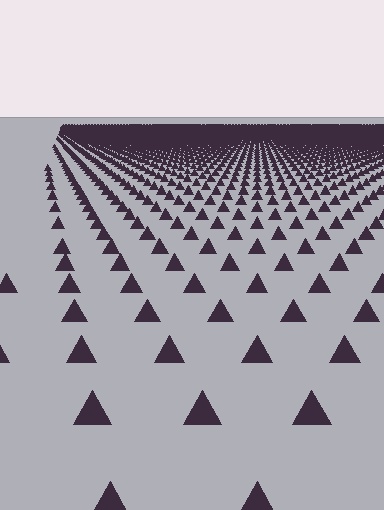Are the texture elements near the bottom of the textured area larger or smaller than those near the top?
Larger. Near the bottom, elements are closer to the viewer and appear at a bigger on-screen size.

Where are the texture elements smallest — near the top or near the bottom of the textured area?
Near the top.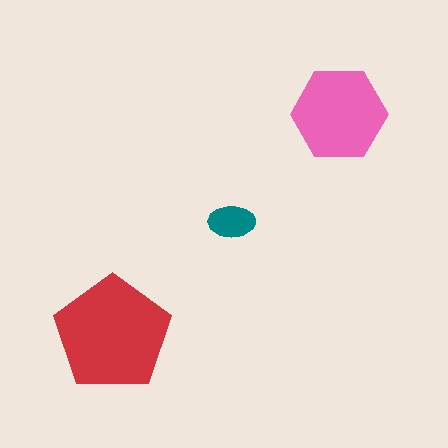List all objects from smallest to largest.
The teal ellipse, the pink hexagon, the red pentagon.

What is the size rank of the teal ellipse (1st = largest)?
3rd.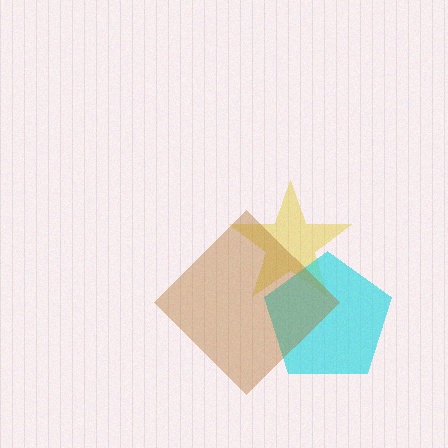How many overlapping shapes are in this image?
There are 3 overlapping shapes in the image.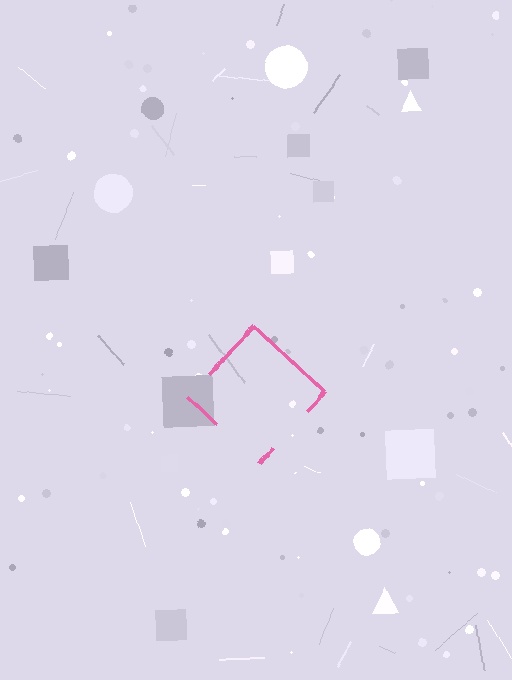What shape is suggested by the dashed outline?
The dashed outline suggests a diamond.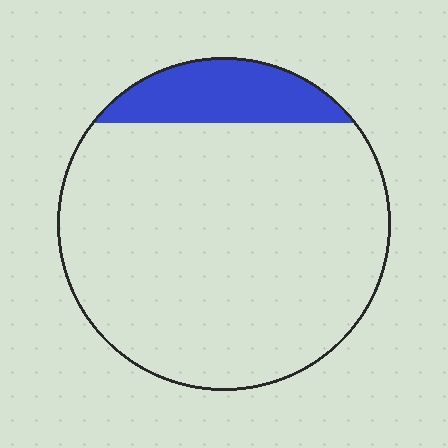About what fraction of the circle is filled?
About one eighth (1/8).